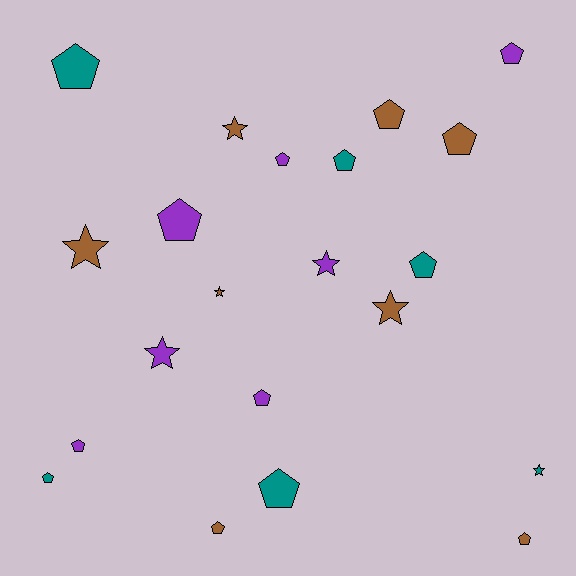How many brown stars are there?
There are 4 brown stars.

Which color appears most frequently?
Brown, with 8 objects.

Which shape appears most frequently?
Pentagon, with 14 objects.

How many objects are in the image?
There are 21 objects.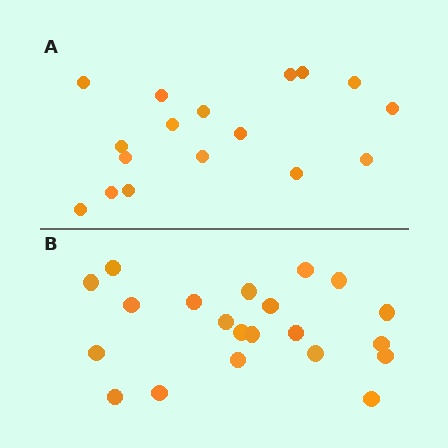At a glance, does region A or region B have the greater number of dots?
Region B (the bottom region) has more dots.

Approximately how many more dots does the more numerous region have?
Region B has about 4 more dots than region A.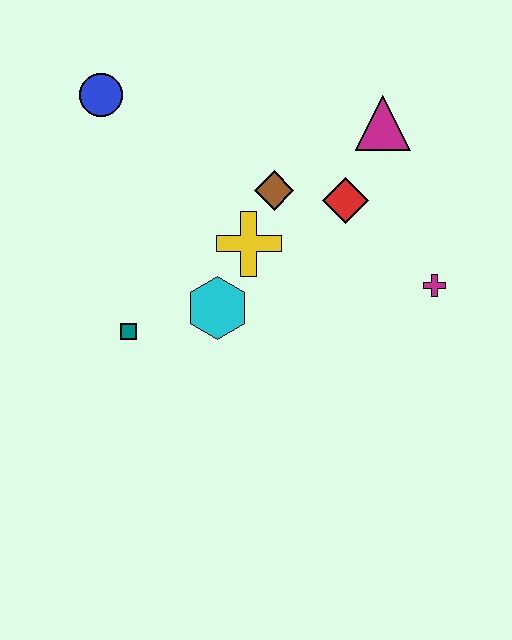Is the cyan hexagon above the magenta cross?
No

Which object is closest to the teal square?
The cyan hexagon is closest to the teal square.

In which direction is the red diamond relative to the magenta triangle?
The red diamond is below the magenta triangle.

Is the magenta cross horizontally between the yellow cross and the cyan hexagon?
No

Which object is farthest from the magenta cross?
The blue circle is farthest from the magenta cross.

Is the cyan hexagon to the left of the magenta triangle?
Yes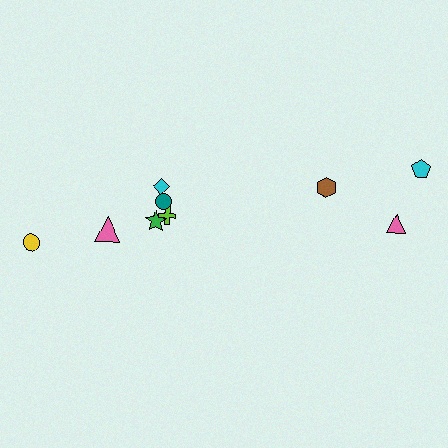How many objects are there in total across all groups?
There are 9 objects.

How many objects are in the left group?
There are 6 objects.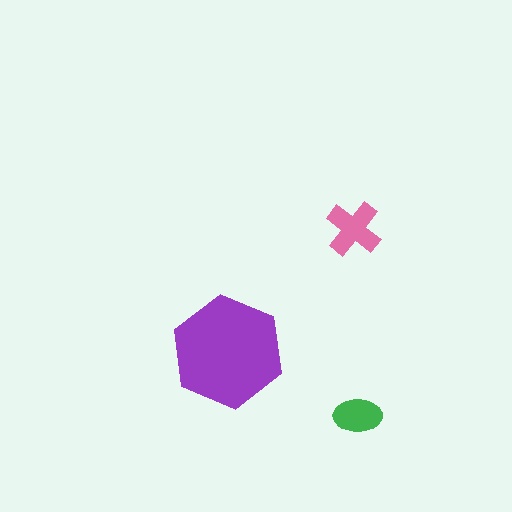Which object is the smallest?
The green ellipse.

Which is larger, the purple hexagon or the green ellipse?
The purple hexagon.